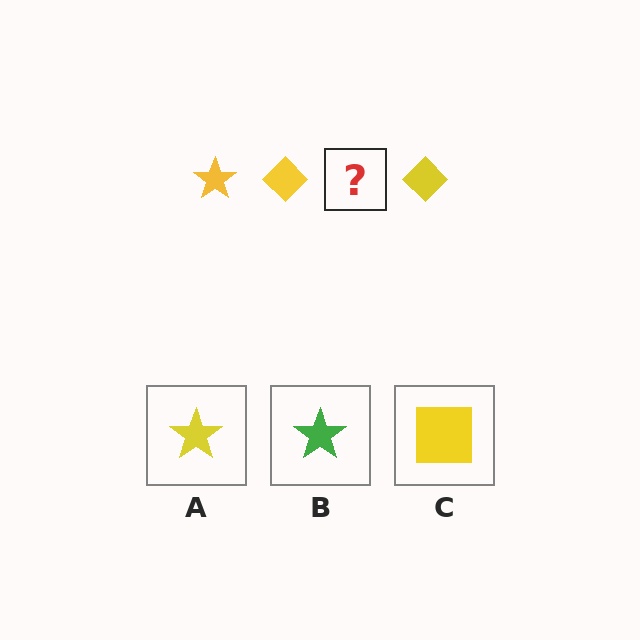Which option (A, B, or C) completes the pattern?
A.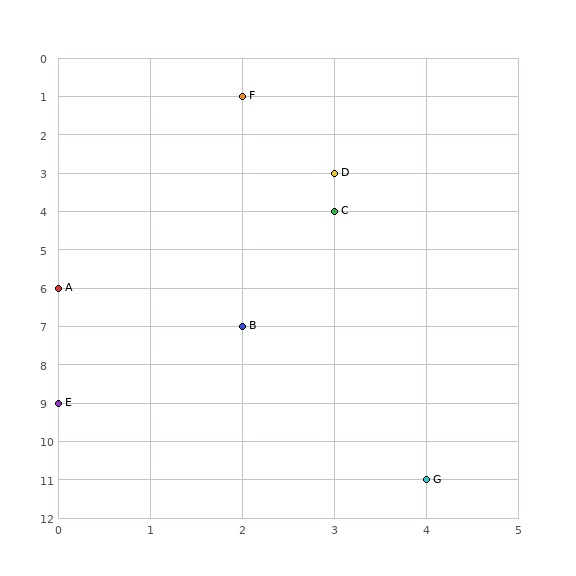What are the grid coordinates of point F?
Point F is at grid coordinates (2, 1).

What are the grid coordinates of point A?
Point A is at grid coordinates (0, 6).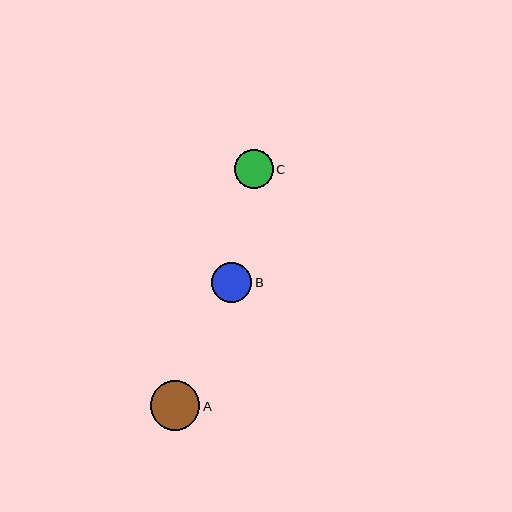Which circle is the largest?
Circle A is the largest with a size of approximately 50 pixels.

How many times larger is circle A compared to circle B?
Circle A is approximately 1.2 times the size of circle B.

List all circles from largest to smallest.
From largest to smallest: A, B, C.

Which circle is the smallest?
Circle C is the smallest with a size of approximately 39 pixels.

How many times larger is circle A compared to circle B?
Circle A is approximately 1.2 times the size of circle B.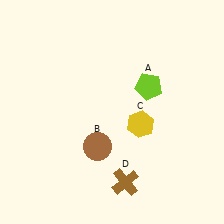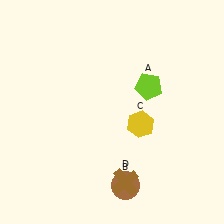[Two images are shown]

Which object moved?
The brown circle (B) moved down.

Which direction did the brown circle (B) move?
The brown circle (B) moved down.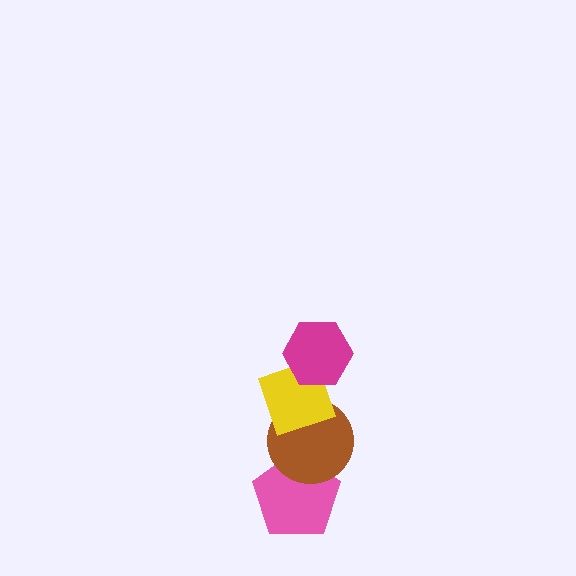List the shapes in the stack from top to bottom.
From top to bottom: the magenta hexagon, the yellow diamond, the brown circle, the pink pentagon.